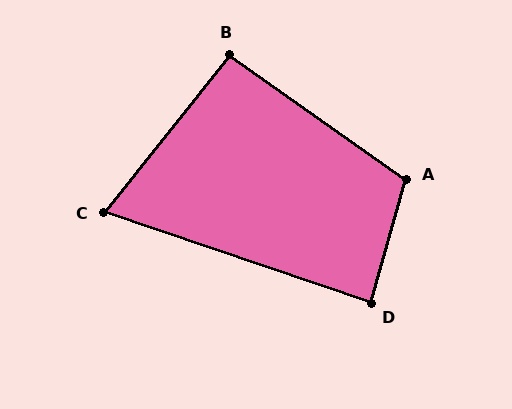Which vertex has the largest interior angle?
A, at approximately 110 degrees.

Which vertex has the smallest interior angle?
C, at approximately 70 degrees.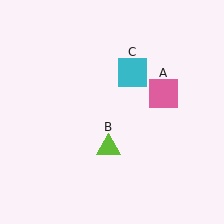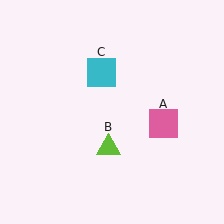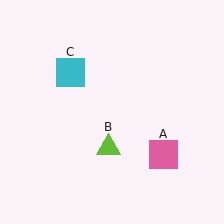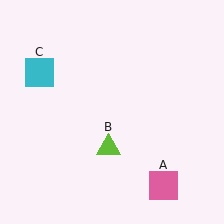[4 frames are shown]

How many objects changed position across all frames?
2 objects changed position: pink square (object A), cyan square (object C).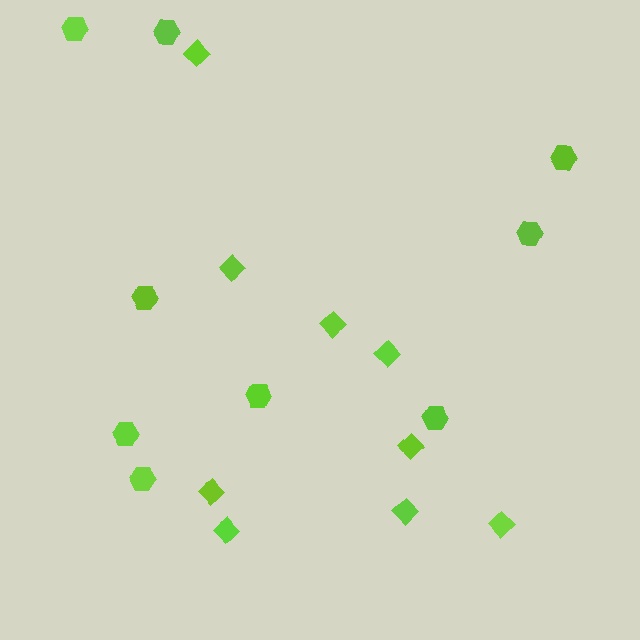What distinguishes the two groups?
There are 2 groups: one group of diamonds (9) and one group of hexagons (9).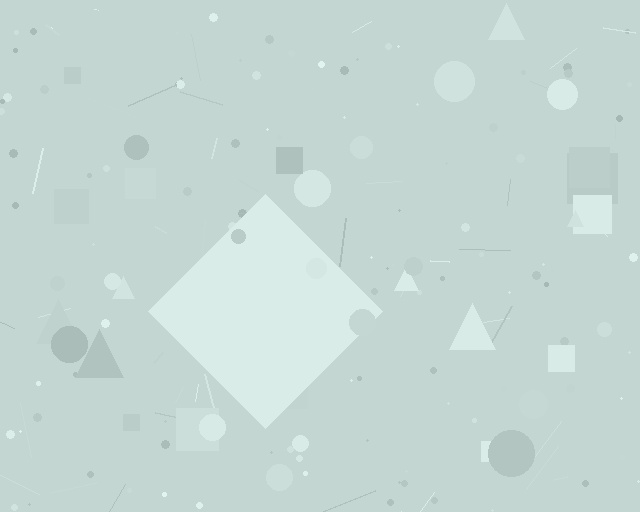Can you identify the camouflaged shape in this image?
The camouflaged shape is a diamond.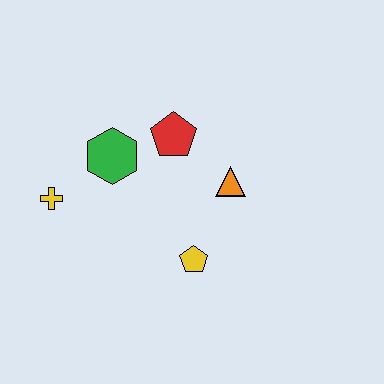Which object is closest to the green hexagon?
The red pentagon is closest to the green hexagon.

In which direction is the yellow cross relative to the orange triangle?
The yellow cross is to the left of the orange triangle.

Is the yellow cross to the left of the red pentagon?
Yes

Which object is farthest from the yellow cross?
The orange triangle is farthest from the yellow cross.